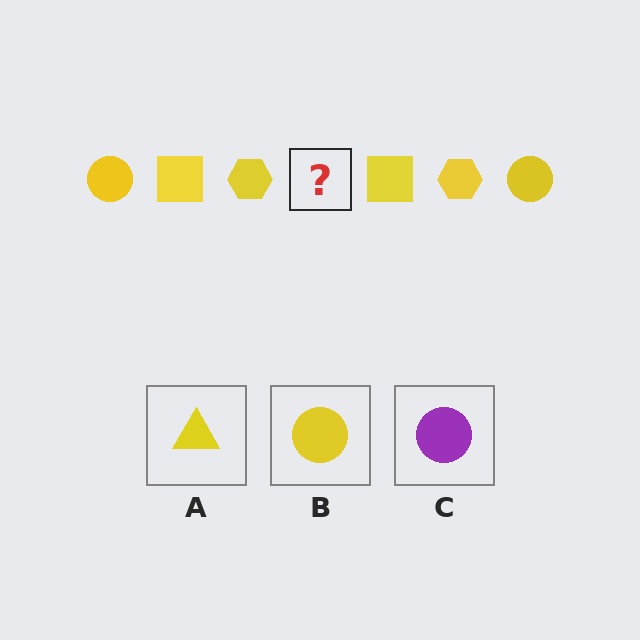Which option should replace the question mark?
Option B.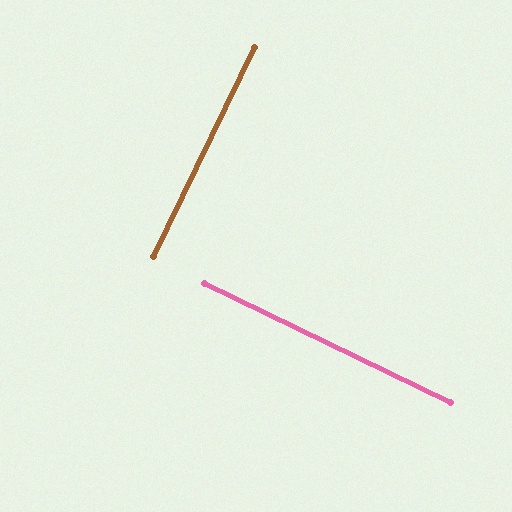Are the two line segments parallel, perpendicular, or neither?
Perpendicular — they meet at approximately 90°.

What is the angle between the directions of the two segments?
Approximately 90 degrees.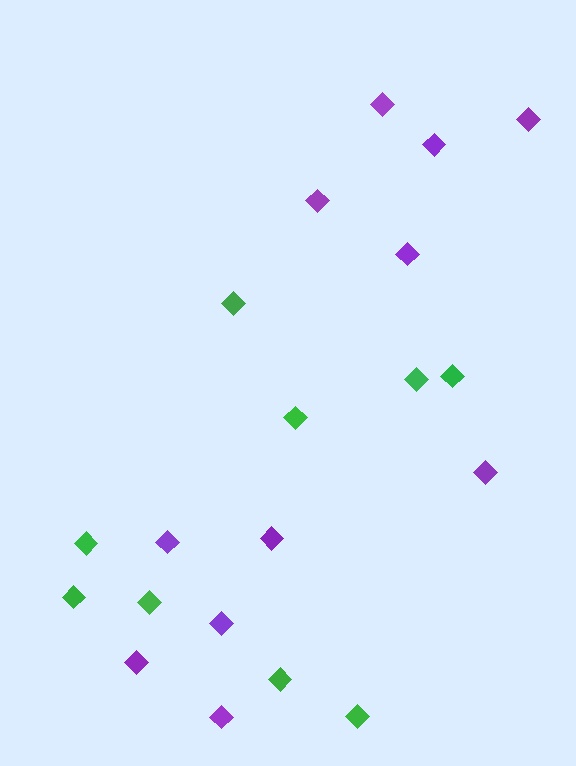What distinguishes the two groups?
There are 2 groups: one group of purple diamonds (11) and one group of green diamonds (9).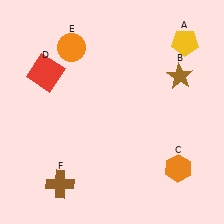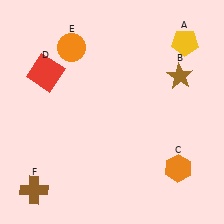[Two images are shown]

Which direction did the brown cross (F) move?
The brown cross (F) moved left.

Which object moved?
The brown cross (F) moved left.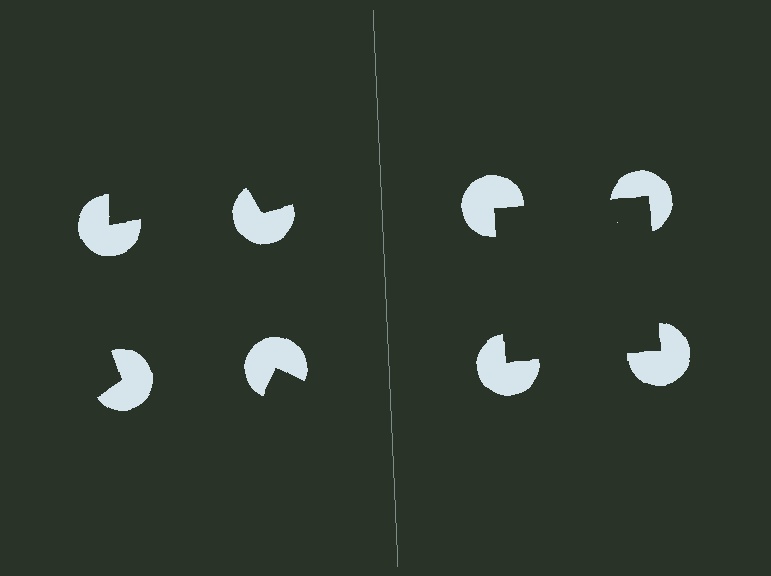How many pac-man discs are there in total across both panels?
8 — 4 on each side.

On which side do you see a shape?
An illusory square appears on the right side. On the left side the wedge cuts are rotated, so no coherent shape forms.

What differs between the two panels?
The pac-man discs are positioned identically on both sides; only the wedge orientations differ. On the right they align to a square; on the left they are misaligned.